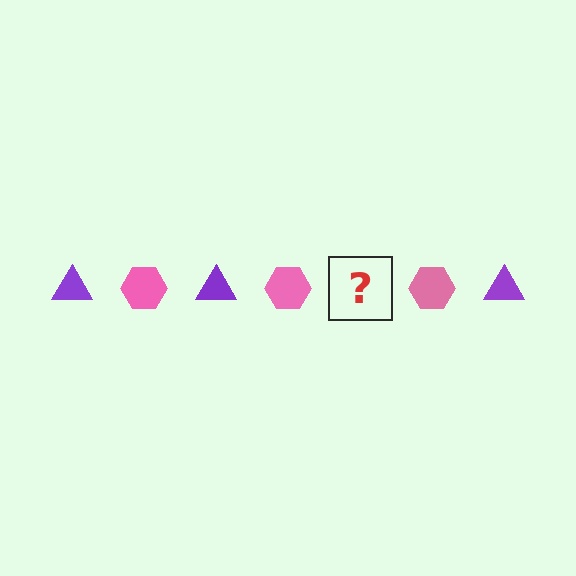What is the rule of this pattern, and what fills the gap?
The rule is that the pattern alternates between purple triangle and pink hexagon. The gap should be filled with a purple triangle.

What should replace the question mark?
The question mark should be replaced with a purple triangle.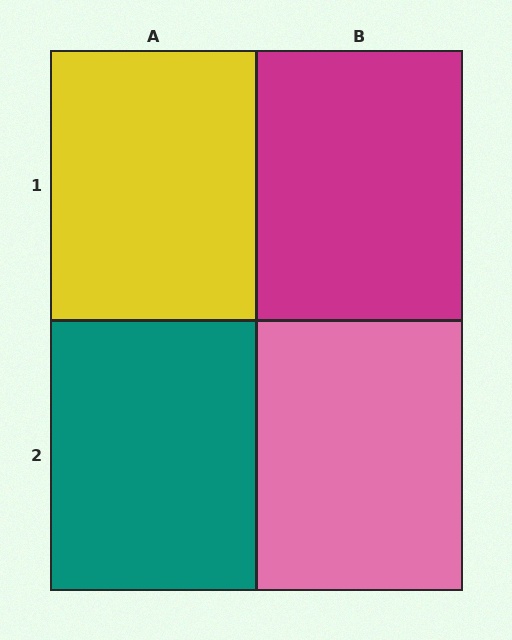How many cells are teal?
1 cell is teal.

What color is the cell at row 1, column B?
Magenta.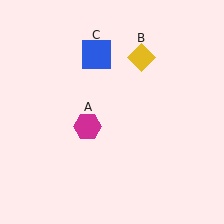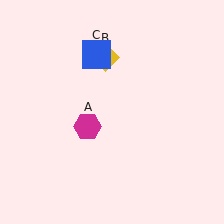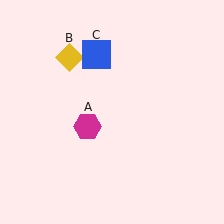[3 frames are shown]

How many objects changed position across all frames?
1 object changed position: yellow diamond (object B).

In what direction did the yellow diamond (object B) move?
The yellow diamond (object B) moved left.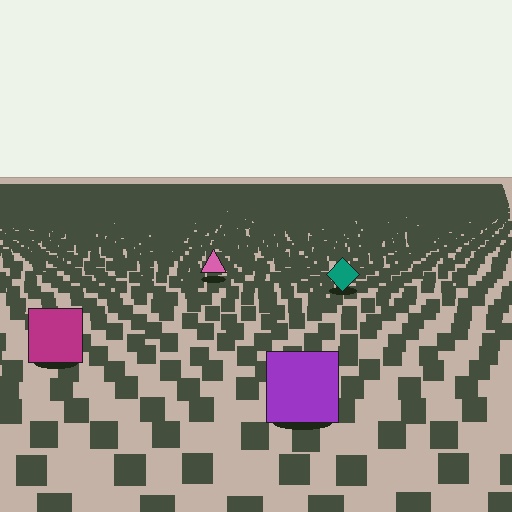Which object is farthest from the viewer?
The pink triangle is farthest from the viewer. It appears smaller and the ground texture around it is denser.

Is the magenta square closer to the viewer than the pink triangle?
Yes. The magenta square is closer — you can tell from the texture gradient: the ground texture is coarser near it.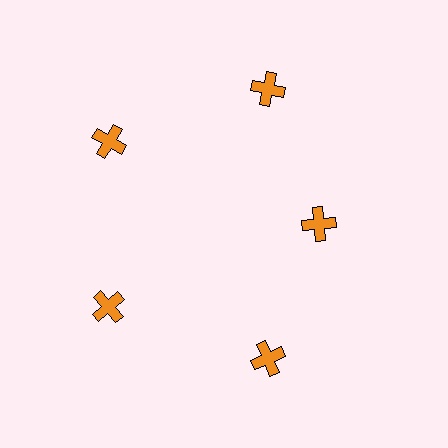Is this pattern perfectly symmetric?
No. The 5 orange crosses are arranged in a ring, but one element near the 3 o'clock position is pulled inward toward the center, breaking the 5-fold rotational symmetry.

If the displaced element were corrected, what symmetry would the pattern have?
It would have 5-fold rotational symmetry — the pattern would map onto itself every 72 degrees.